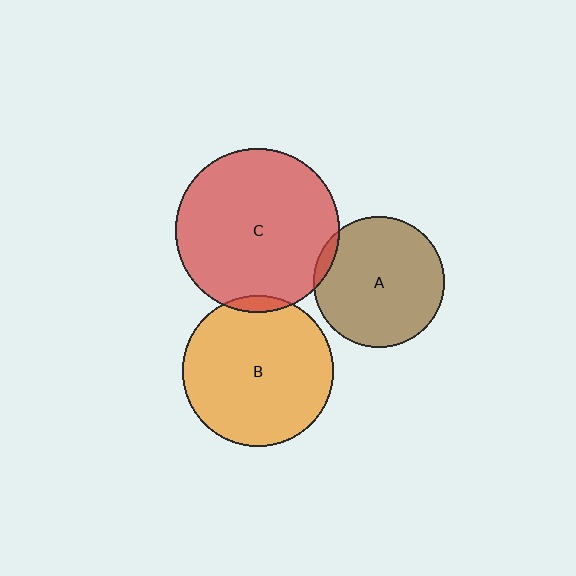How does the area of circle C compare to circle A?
Approximately 1.6 times.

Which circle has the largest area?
Circle C (red).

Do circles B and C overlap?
Yes.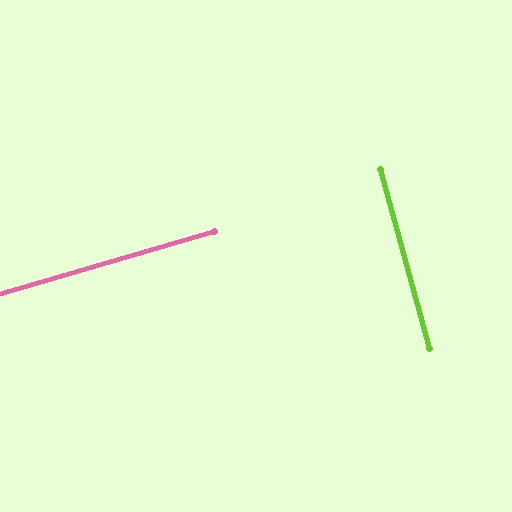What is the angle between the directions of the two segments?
Approximately 89 degrees.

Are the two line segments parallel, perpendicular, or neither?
Perpendicular — they meet at approximately 89°.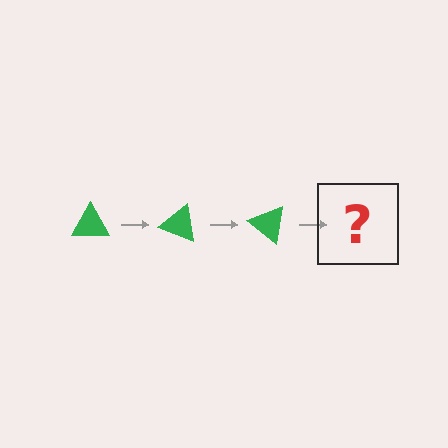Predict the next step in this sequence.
The next step is a green triangle rotated 60 degrees.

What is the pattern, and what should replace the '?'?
The pattern is that the triangle rotates 20 degrees each step. The '?' should be a green triangle rotated 60 degrees.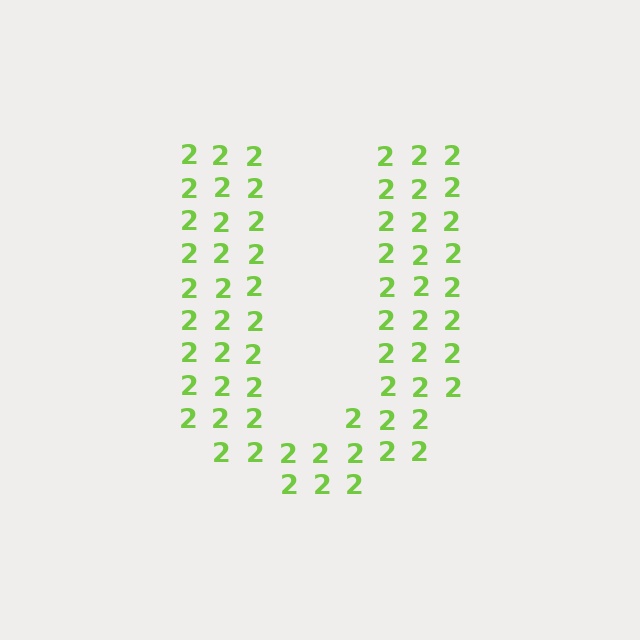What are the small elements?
The small elements are digit 2's.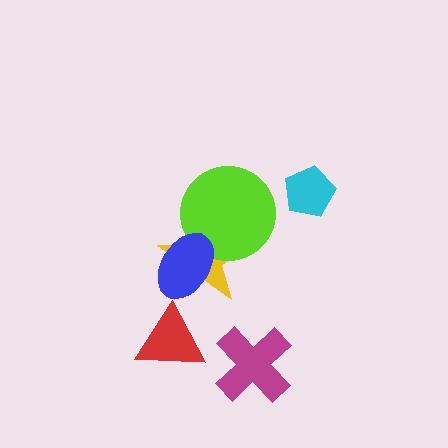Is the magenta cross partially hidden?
No, no other shape covers it.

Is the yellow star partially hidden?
Yes, it is partially covered by another shape.